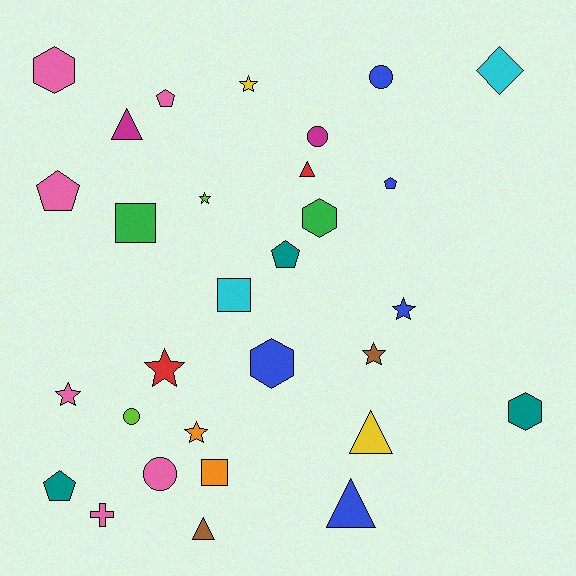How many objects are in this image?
There are 30 objects.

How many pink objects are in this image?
There are 6 pink objects.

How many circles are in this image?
There are 4 circles.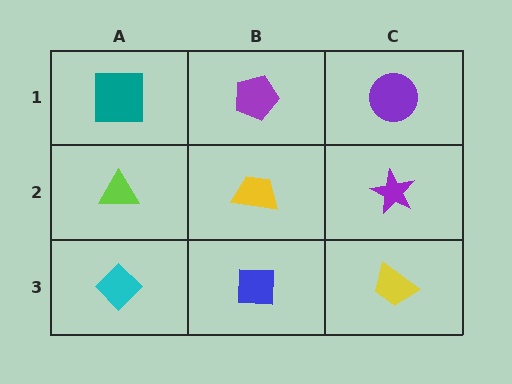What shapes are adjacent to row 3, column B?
A yellow trapezoid (row 2, column B), a cyan diamond (row 3, column A), a yellow trapezoid (row 3, column C).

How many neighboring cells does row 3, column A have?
2.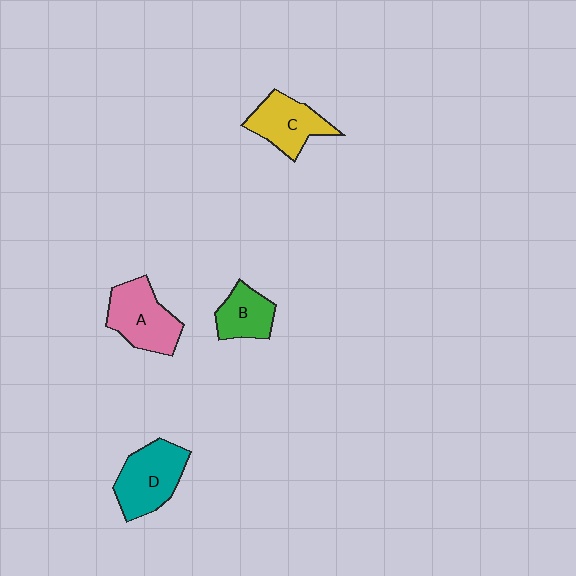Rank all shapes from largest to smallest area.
From largest to smallest: D (teal), A (pink), C (yellow), B (green).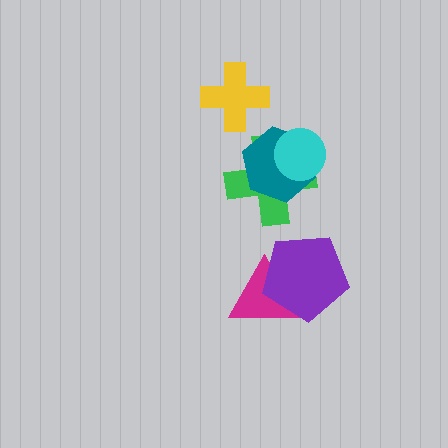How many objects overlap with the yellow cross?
0 objects overlap with the yellow cross.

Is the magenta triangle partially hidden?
Yes, it is partially covered by another shape.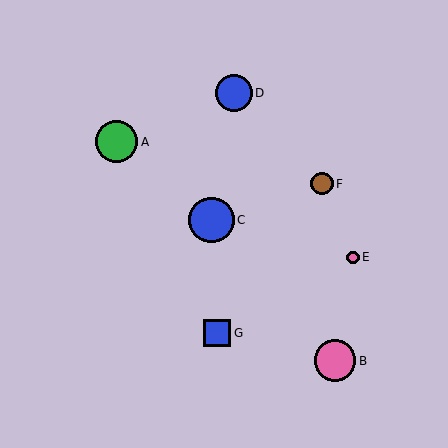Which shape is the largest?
The blue circle (labeled C) is the largest.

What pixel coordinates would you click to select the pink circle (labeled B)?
Click at (335, 361) to select the pink circle B.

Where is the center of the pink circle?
The center of the pink circle is at (353, 257).